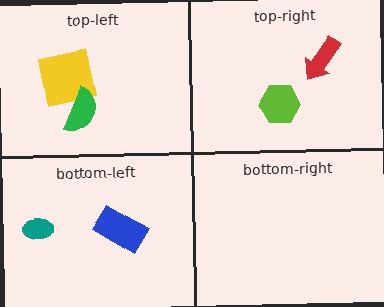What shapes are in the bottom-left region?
The blue rectangle, the teal ellipse.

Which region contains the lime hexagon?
The top-right region.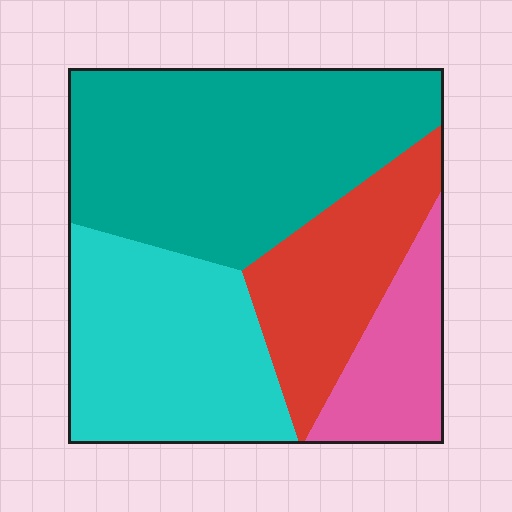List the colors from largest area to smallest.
From largest to smallest: teal, cyan, red, pink.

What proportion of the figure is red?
Red covers around 20% of the figure.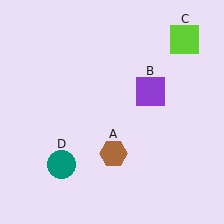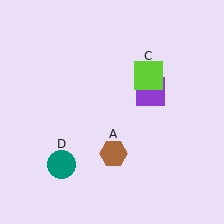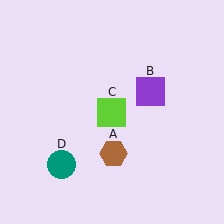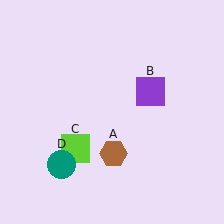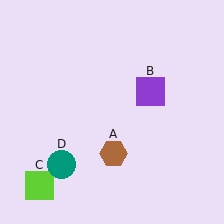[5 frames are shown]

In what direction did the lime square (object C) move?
The lime square (object C) moved down and to the left.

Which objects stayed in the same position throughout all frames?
Brown hexagon (object A) and purple square (object B) and teal circle (object D) remained stationary.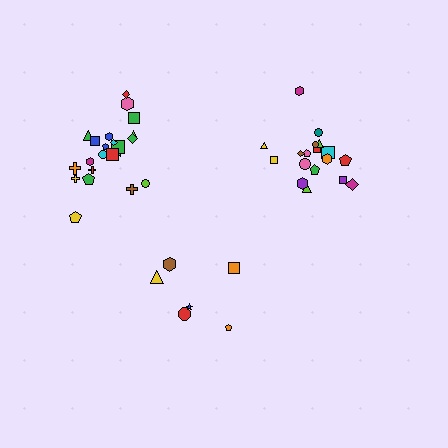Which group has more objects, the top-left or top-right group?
The top-left group.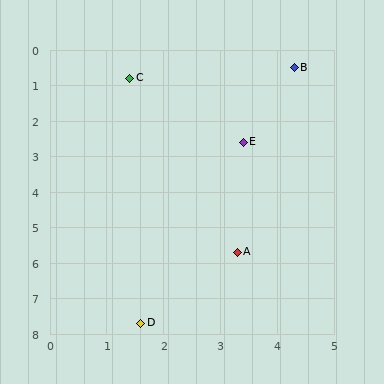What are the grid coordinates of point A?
Point A is at approximately (3.3, 5.7).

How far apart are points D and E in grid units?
Points D and E are about 5.4 grid units apart.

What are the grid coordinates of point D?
Point D is at approximately (1.6, 7.7).